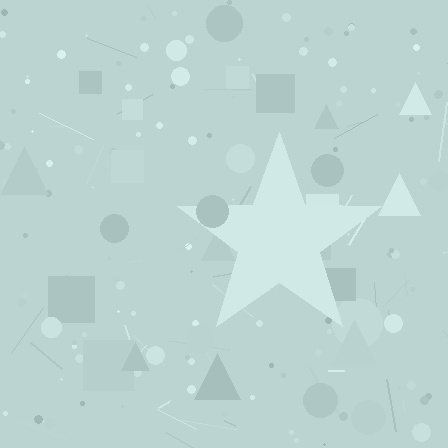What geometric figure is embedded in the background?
A star is embedded in the background.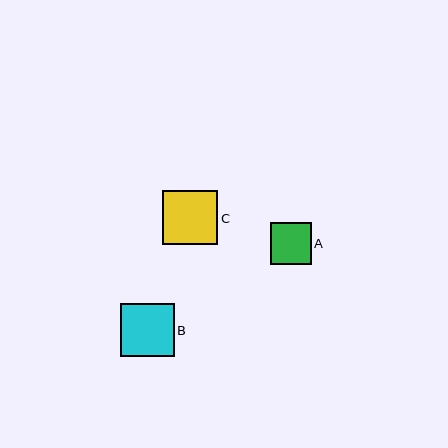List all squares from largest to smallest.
From largest to smallest: C, B, A.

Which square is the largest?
Square C is the largest with a size of approximately 55 pixels.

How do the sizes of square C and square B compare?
Square C and square B are approximately the same size.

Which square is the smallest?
Square A is the smallest with a size of approximately 41 pixels.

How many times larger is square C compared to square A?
Square C is approximately 1.3 times the size of square A.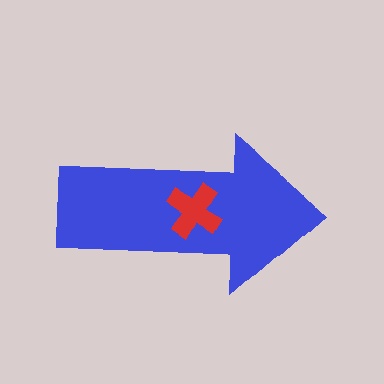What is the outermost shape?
The blue arrow.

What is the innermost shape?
The red cross.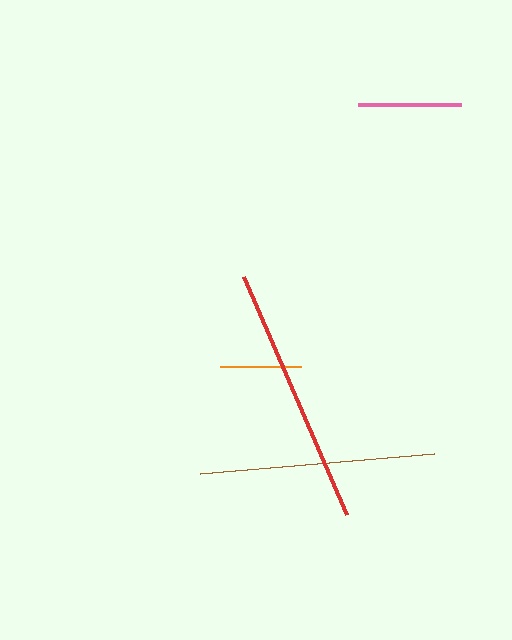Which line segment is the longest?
The red line is the longest at approximately 259 pixels.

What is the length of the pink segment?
The pink segment is approximately 103 pixels long.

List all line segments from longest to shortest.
From longest to shortest: red, brown, pink, orange.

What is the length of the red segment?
The red segment is approximately 259 pixels long.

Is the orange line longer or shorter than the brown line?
The brown line is longer than the orange line.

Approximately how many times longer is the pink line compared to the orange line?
The pink line is approximately 1.3 times the length of the orange line.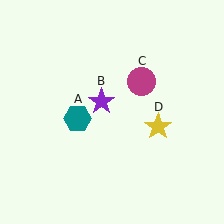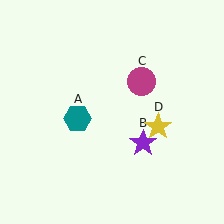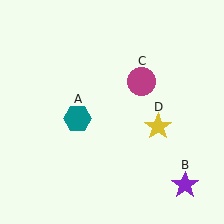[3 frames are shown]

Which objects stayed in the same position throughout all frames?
Teal hexagon (object A) and magenta circle (object C) and yellow star (object D) remained stationary.